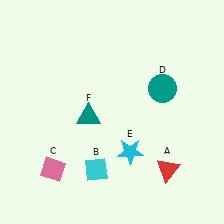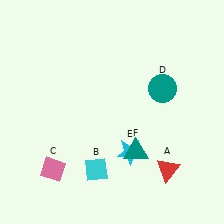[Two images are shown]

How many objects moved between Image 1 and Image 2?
1 object moved between the two images.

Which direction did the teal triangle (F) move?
The teal triangle (F) moved right.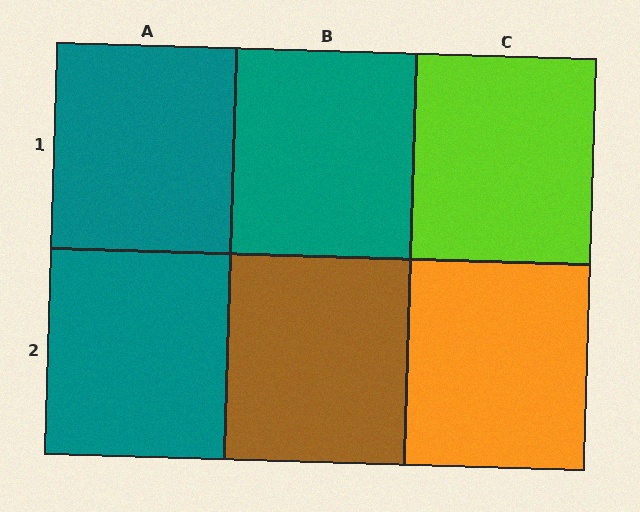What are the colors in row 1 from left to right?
Teal, teal, lime.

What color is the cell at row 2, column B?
Brown.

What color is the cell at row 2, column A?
Teal.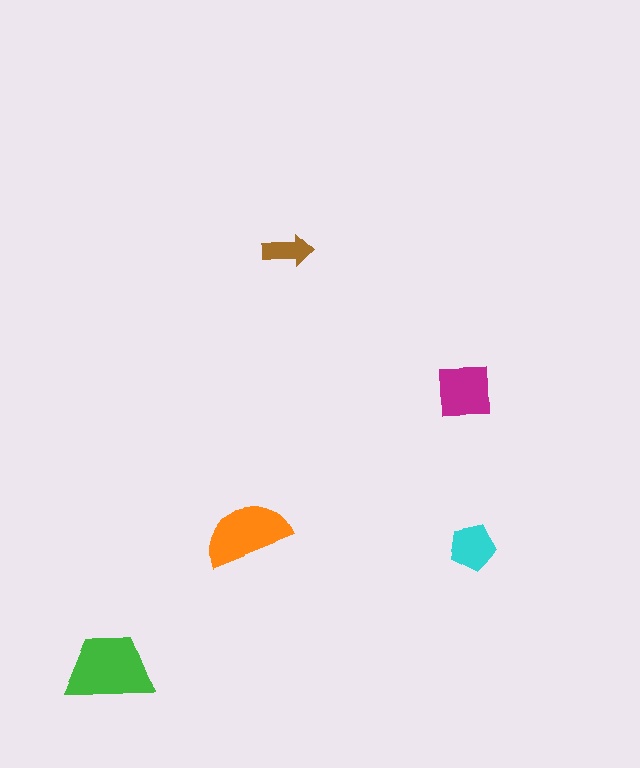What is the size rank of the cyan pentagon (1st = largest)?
4th.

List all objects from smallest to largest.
The brown arrow, the cyan pentagon, the magenta square, the orange semicircle, the green trapezoid.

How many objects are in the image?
There are 5 objects in the image.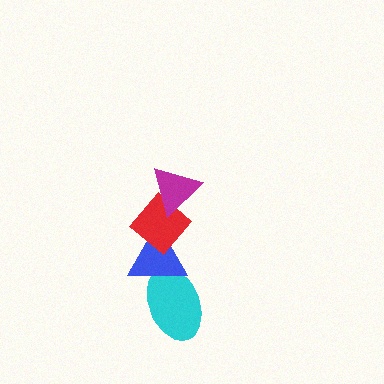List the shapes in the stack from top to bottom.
From top to bottom: the magenta triangle, the red diamond, the blue triangle, the cyan ellipse.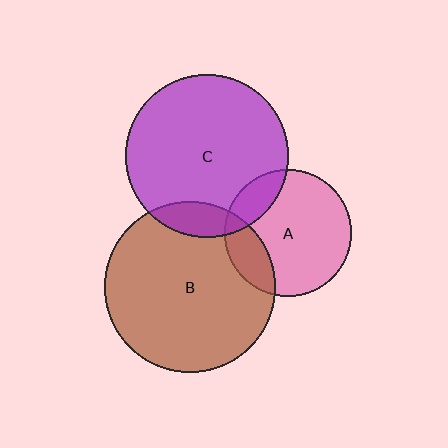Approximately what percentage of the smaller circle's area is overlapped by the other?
Approximately 20%.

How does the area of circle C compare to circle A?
Approximately 1.6 times.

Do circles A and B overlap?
Yes.